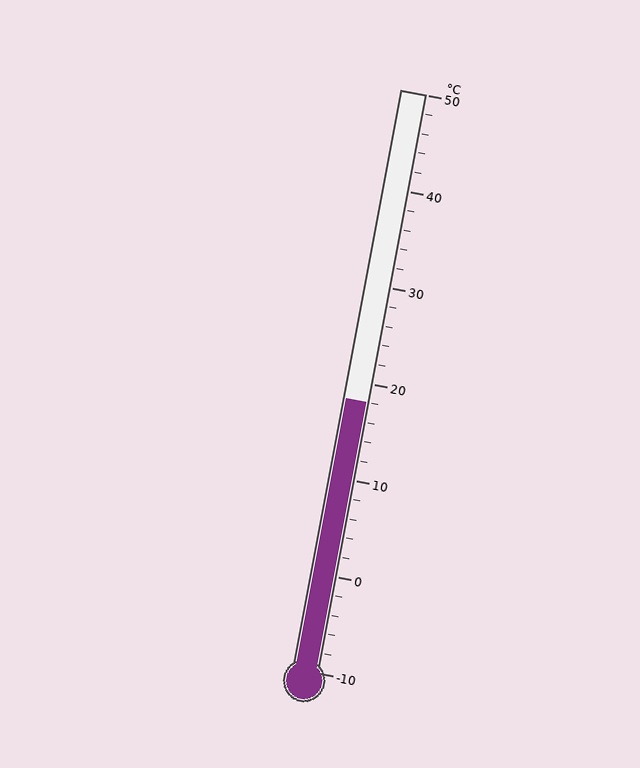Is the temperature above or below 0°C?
The temperature is above 0°C.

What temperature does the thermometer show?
The thermometer shows approximately 18°C.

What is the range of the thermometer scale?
The thermometer scale ranges from -10°C to 50°C.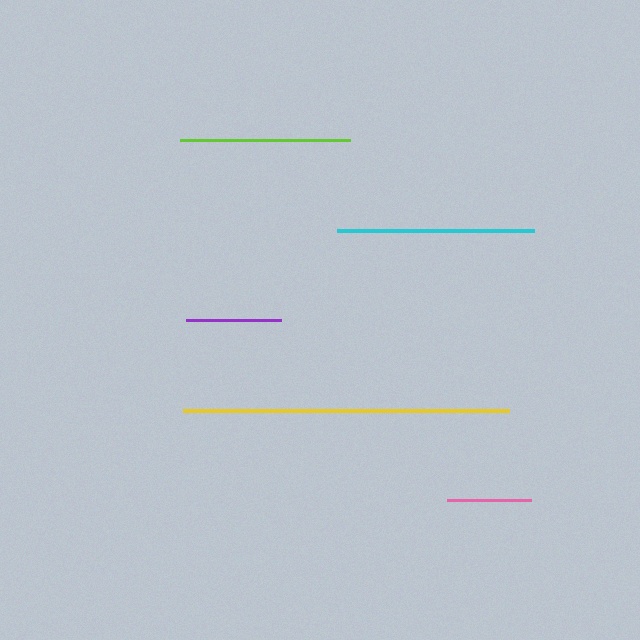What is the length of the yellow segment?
The yellow segment is approximately 326 pixels long.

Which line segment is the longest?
The yellow line is the longest at approximately 326 pixels.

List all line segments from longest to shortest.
From longest to shortest: yellow, cyan, lime, purple, pink.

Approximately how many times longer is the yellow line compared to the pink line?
The yellow line is approximately 3.9 times the length of the pink line.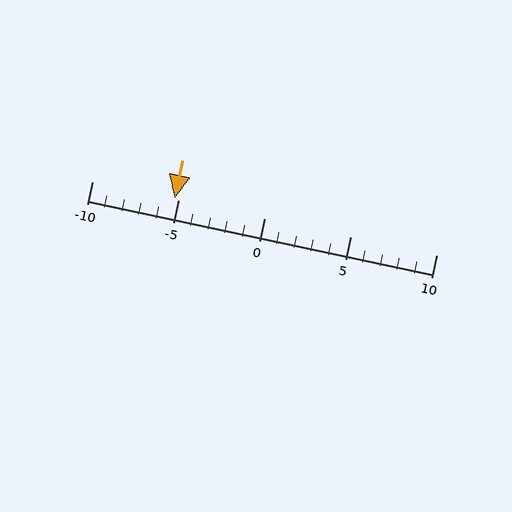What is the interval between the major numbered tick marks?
The major tick marks are spaced 5 units apart.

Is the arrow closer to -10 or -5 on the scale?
The arrow is closer to -5.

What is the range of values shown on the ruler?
The ruler shows values from -10 to 10.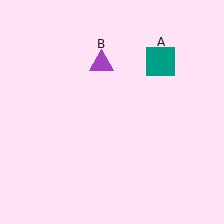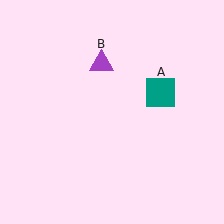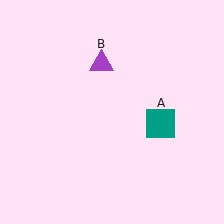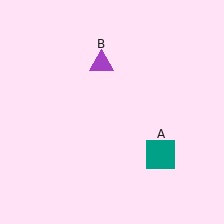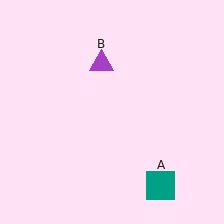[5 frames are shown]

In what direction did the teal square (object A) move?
The teal square (object A) moved down.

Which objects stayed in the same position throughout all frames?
Purple triangle (object B) remained stationary.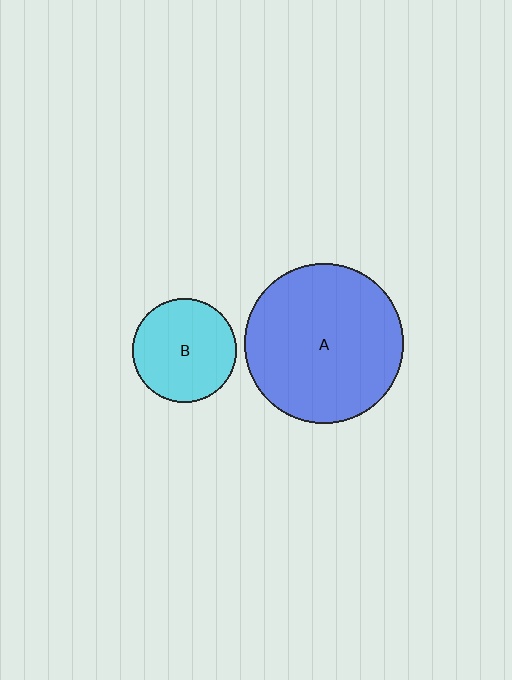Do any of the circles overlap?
No, none of the circles overlap.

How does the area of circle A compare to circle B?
Approximately 2.4 times.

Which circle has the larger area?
Circle A (blue).